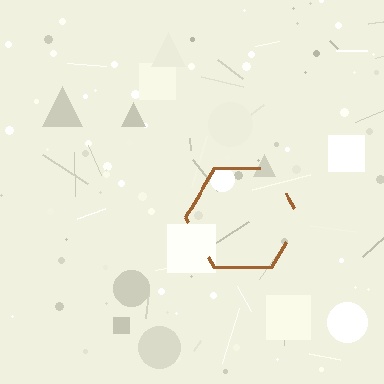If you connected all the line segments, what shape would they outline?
They would outline a hexagon.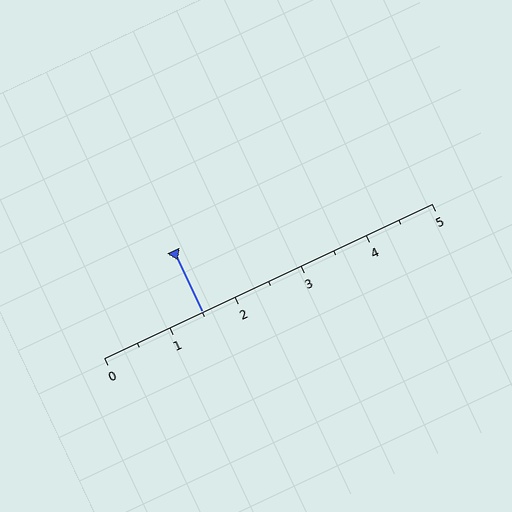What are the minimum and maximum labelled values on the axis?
The axis runs from 0 to 5.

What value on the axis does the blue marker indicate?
The marker indicates approximately 1.5.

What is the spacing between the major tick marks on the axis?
The major ticks are spaced 1 apart.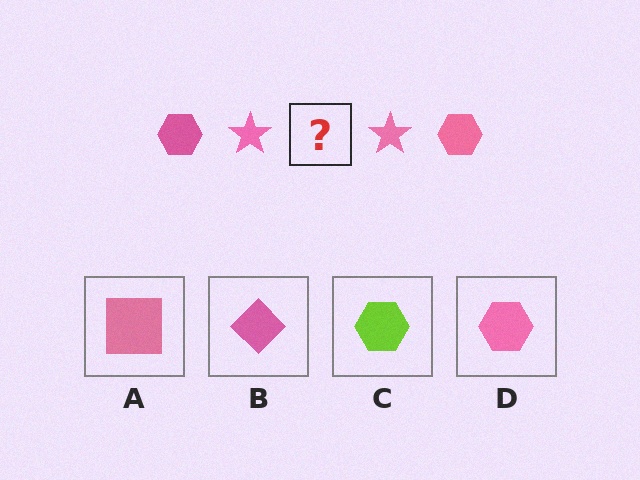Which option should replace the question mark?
Option D.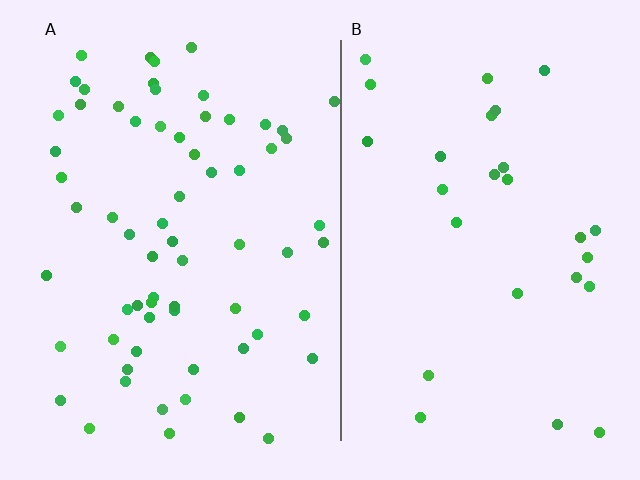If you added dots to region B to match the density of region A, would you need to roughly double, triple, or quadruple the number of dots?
Approximately double.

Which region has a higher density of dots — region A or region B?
A (the left).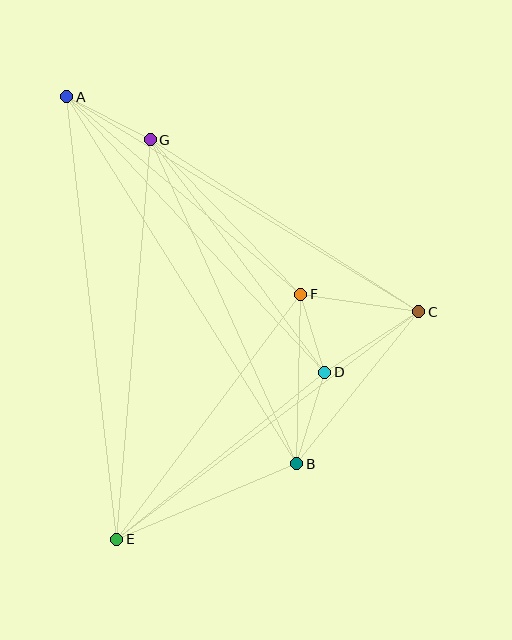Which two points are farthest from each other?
Points A and E are farthest from each other.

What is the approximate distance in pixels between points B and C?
The distance between B and C is approximately 195 pixels.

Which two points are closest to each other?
Points D and F are closest to each other.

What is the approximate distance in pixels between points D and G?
The distance between D and G is approximately 291 pixels.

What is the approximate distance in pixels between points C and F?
The distance between C and F is approximately 120 pixels.